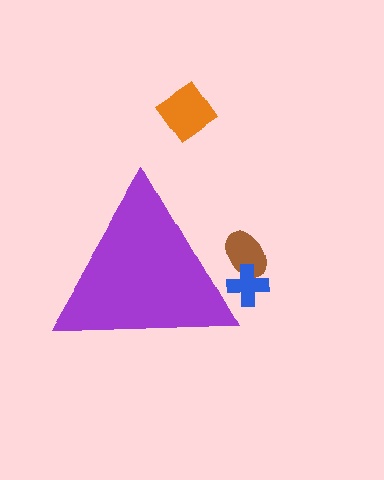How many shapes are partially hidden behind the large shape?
2 shapes are partially hidden.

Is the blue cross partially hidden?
Yes, the blue cross is partially hidden behind the purple triangle.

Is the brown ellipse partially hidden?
Yes, the brown ellipse is partially hidden behind the purple triangle.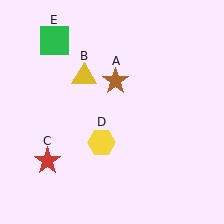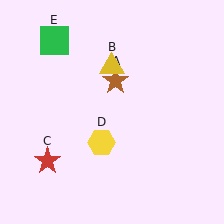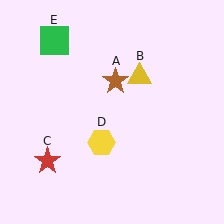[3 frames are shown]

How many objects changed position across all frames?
1 object changed position: yellow triangle (object B).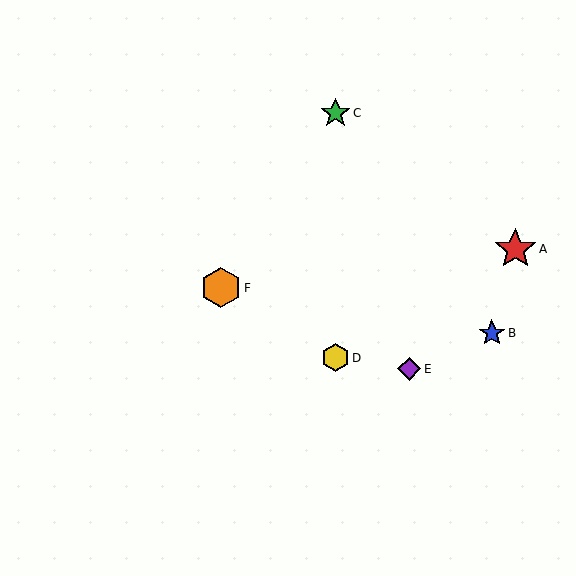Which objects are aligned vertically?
Objects C, D are aligned vertically.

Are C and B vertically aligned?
No, C is at x≈335 and B is at x≈492.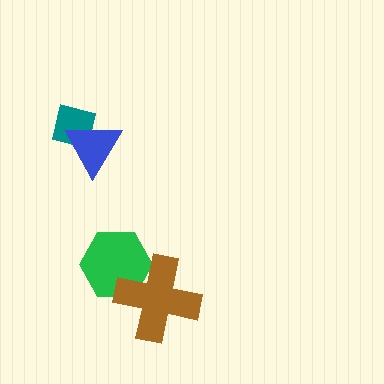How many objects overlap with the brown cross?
1 object overlaps with the brown cross.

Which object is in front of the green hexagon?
The brown cross is in front of the green hexagon.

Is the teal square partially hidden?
Yes, it is partially covered by another shape.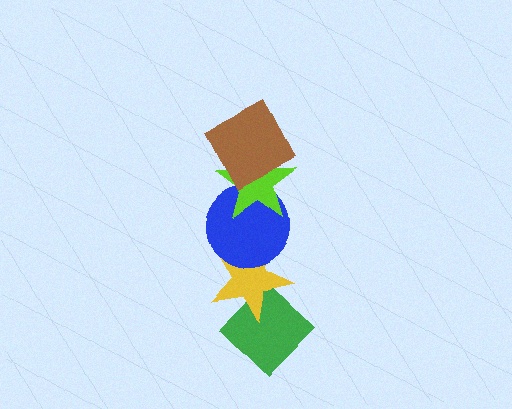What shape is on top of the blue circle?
The lime star is on top of the blue circle.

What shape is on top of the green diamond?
The yellow star is on top of the green diamond.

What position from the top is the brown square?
The brown square is 1st from the top.